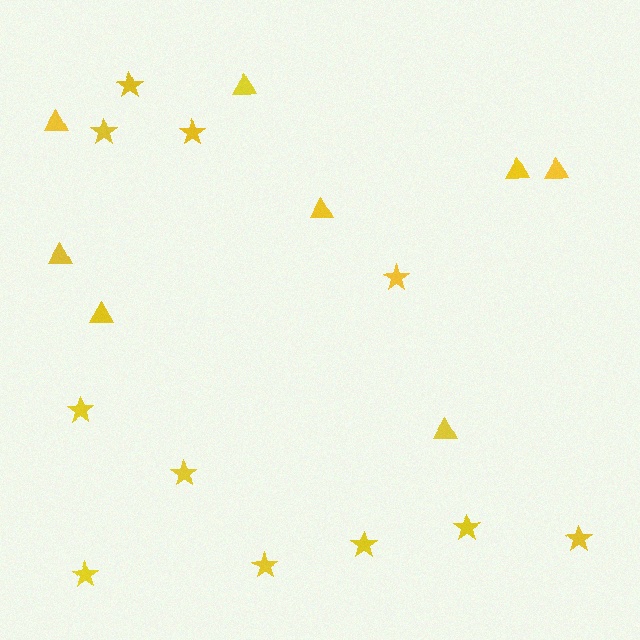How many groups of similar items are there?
There are 2 groups: one group of stars (11) and one group of triangles (8).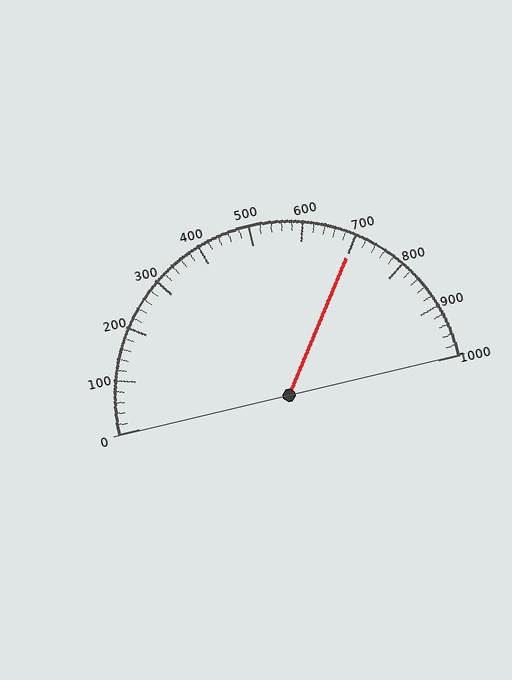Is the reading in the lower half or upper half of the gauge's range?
The reading is in the upper half of the range (0 to 1000).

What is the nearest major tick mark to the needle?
The nearest major tick mark is 700.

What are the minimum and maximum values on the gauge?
The gauge ranges from 0 to 1000.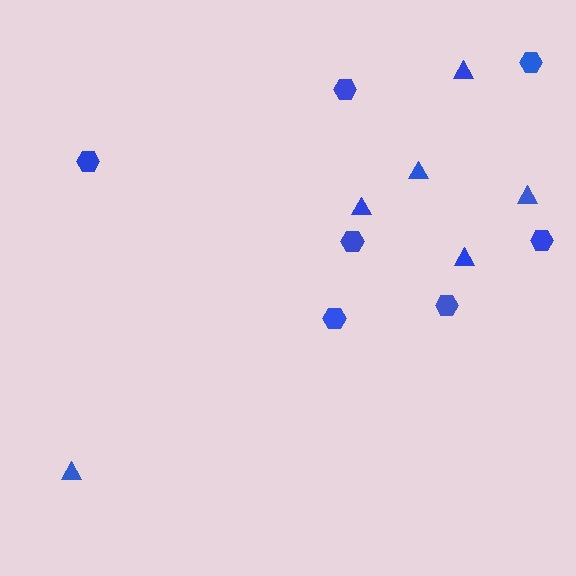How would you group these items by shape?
There are 2 groups: one group of hexagons (7) and one group of triangles (6).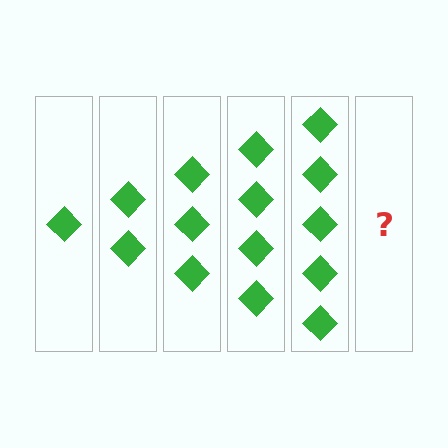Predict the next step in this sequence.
The next step is 6 diamonds.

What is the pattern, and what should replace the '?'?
The pattern is that each step adds one more diamond. The '?' should be 6 diamonds.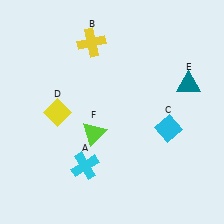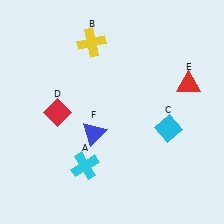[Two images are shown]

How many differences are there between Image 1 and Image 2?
There are 3 differences between the two images.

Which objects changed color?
D changed from yellow to red. E changed from teal to red. F changed from lime to blue.